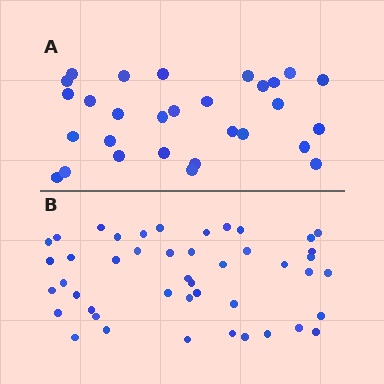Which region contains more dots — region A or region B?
Region B (the bottom region) has more dots.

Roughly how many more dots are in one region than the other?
Region B has approximately 15 more dots than region A.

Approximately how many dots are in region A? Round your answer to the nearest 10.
About 30 dots. (The exact count is 29, which rounds to 30.)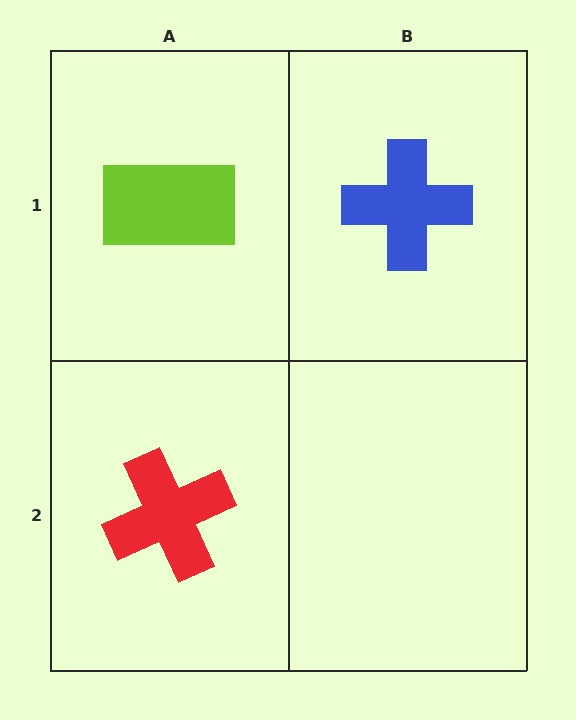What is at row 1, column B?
A blue cross.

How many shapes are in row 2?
1 shape.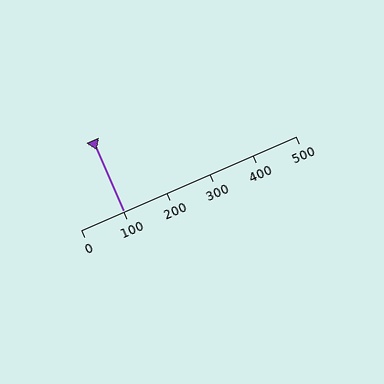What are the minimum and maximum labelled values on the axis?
The axis runs from 0 to 500.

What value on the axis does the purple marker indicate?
The marker indicates approximately 100.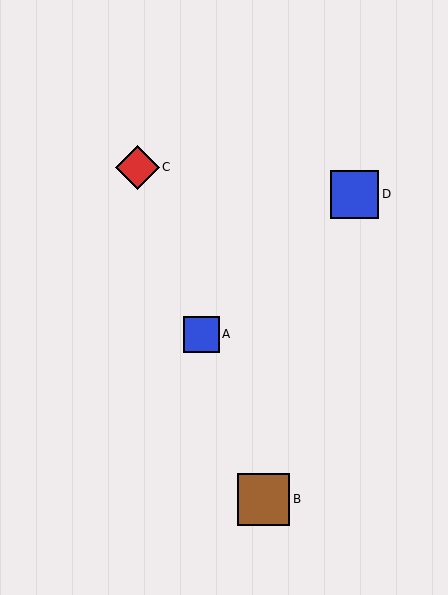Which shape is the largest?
The brown square (labeled B) is the largest.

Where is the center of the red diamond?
The center of the red diamond is at (137, 167).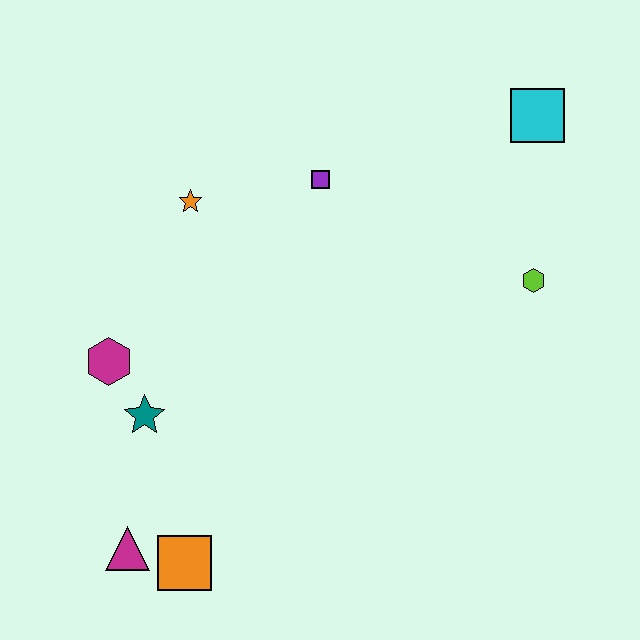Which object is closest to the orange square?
The magenta triangle is closest to the orange square.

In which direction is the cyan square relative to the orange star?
The cyan square is to the right of the orange star.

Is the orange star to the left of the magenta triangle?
No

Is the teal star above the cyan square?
No